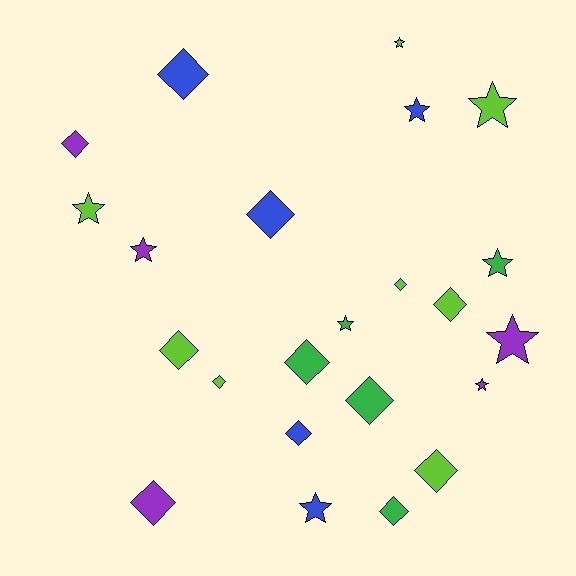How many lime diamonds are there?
There are 5 lime diamonds.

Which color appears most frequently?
Lime, with 8 objects.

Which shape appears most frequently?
Diamond, with 13 objects.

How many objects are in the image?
There are 23 objects.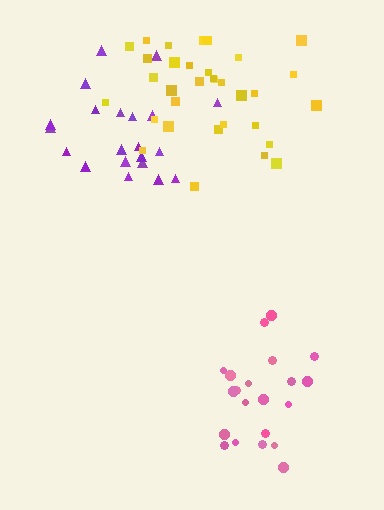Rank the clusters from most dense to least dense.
pink, purple, yellow.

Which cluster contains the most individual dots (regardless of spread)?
Yellow (33).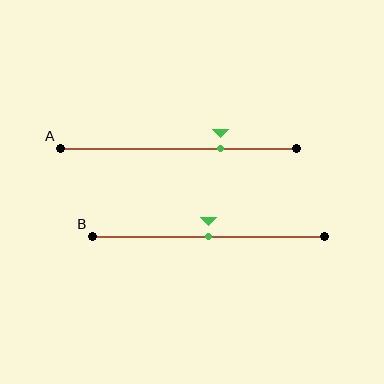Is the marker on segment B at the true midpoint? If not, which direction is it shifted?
Yes, the marker on segment B is at the true midpoint.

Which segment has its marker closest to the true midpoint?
Segment B has its marker closest to the true midpoint.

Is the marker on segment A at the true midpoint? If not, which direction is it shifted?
No, the marker on segment A is shifted to the right by about 18% of the segment length.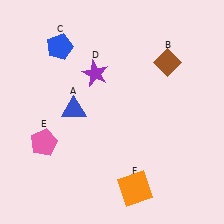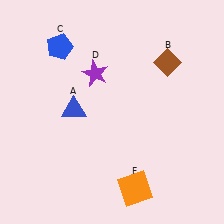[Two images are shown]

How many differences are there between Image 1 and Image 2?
There is 1 difference between the two images.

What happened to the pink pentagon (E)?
The pink pentagon (E) was removed in Image 2. It was in the bottom-left area of Image 1.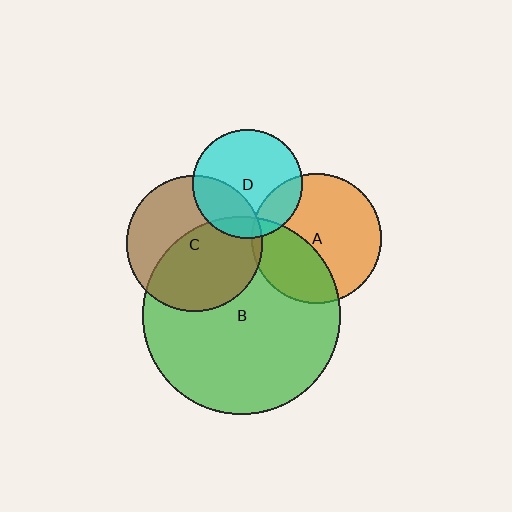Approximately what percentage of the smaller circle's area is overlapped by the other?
Approximately 30%.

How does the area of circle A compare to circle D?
Approximately 1.4 times.